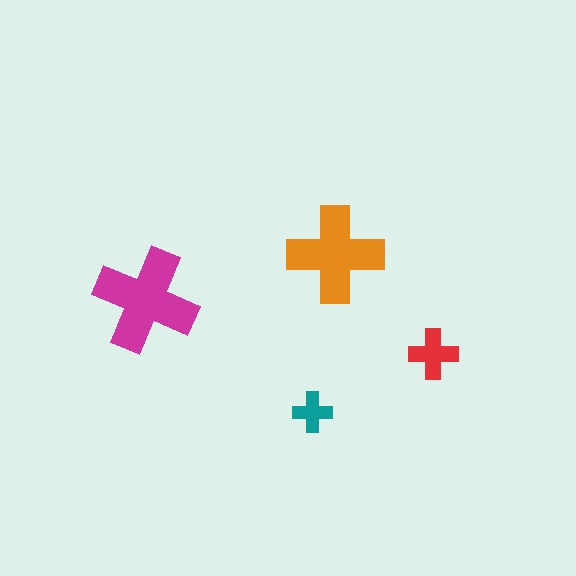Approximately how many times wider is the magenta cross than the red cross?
About 2 times wider.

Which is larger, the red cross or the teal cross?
The red one.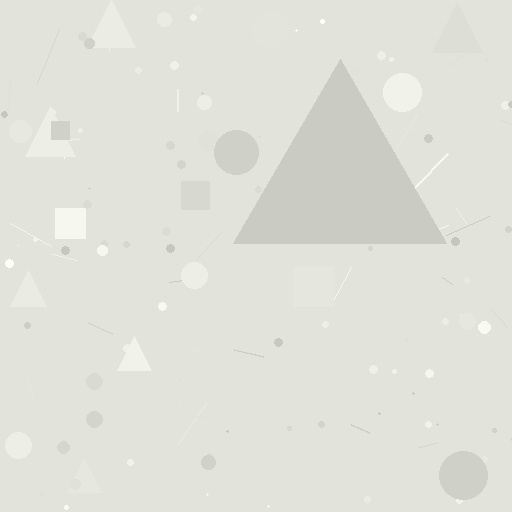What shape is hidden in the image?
A triangle is hidden in the image.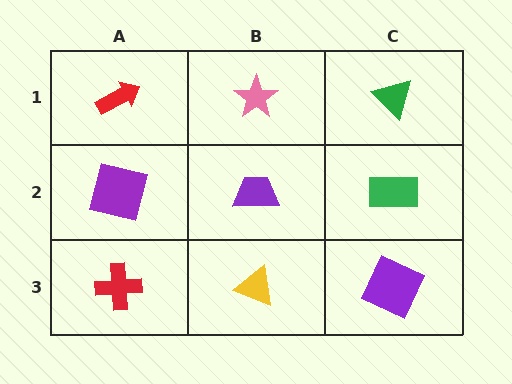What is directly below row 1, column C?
A green rectangle.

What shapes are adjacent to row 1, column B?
A purple trapezoid (row 2, column B), a red arrow (row 1, column A), a green triangle (row 1, column C).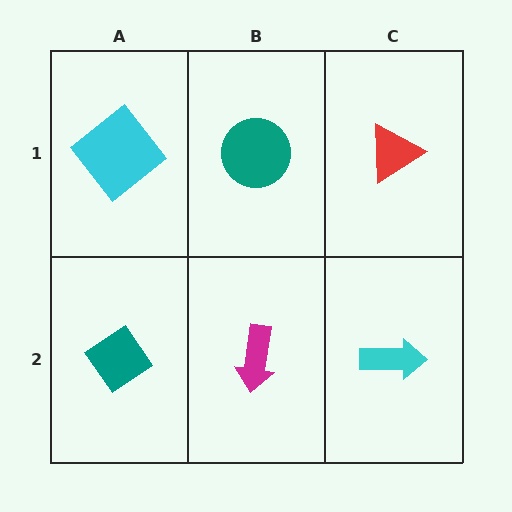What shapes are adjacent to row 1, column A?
A teal diamond (row 2, column A), a teal circle (row 1, column B).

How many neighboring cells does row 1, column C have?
2.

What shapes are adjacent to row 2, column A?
A cyan diamond (row 1, column A), a magenta arrow (row 2, column B).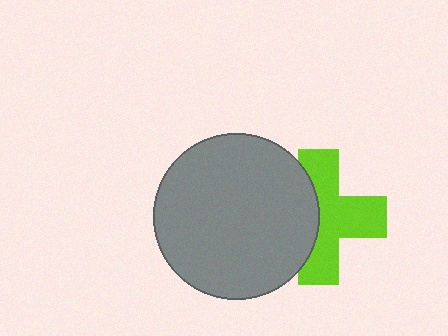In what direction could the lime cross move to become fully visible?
The lime cross could move right. That would shift it out from behind the gray circle entirely.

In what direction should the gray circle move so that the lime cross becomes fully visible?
The gray circle should move left. That is the shortest direction to clear the overlap and leave the lime cross fully visible.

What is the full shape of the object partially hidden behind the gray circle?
The partially hidden object is a lime cross.